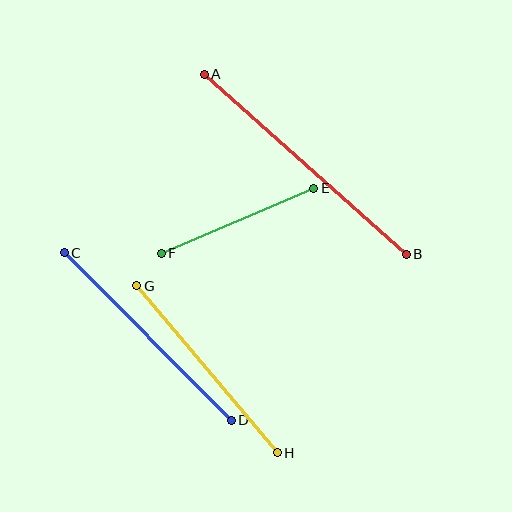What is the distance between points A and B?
The distance is approximately 270 pixels.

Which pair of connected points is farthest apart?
Points A and B are farthest apart.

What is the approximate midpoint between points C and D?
The midpoint is at approximately (148, 337) pixels.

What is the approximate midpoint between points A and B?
The midpoint is at approximately (305, 164) pixels.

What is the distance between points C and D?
The distance is approximately 237 pixels.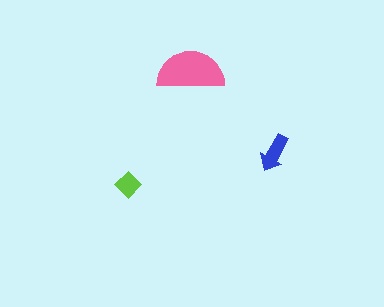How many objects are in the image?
There are 3 objects in the image.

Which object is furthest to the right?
The blue arrow is rightmost.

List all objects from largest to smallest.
The pink semicircle, the blue arrow, the lime diamond.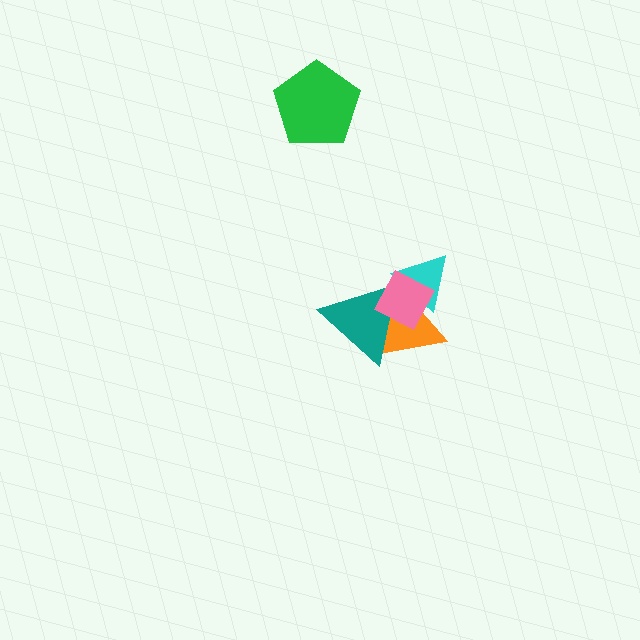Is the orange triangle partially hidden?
Yes, it is partially covered by another shape.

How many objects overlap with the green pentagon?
0 objects overlap with the green pentagon.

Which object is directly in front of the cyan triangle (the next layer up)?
The orange triangle is directly in front of the cyan triangle.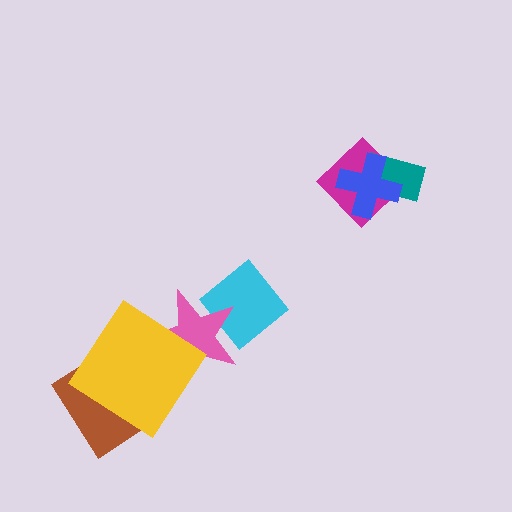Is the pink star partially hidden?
Yes, it is partially covered by another shape.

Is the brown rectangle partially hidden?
Yes, it is partially covered by another shape.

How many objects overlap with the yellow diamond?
2 objects overlap with the yellow diamond.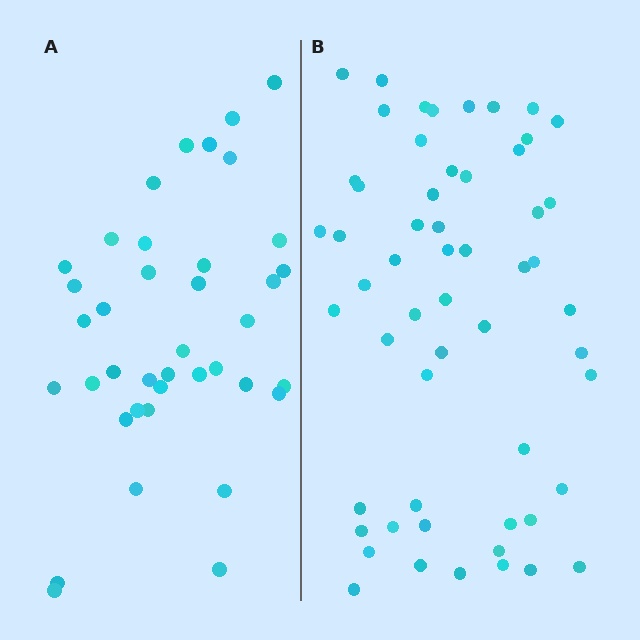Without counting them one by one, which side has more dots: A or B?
Region B (the right region) has more dots.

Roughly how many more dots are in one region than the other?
Region B has approximately 15 more dots than region A.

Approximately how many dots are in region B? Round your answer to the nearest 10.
About 60 dots. (The exact count is 56, which rounds to 60.)